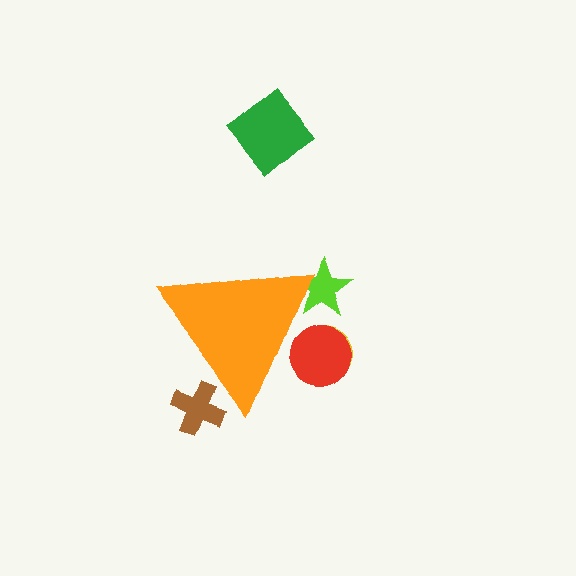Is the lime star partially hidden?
Yes, the lime star is partially hidden behind the orange triangle.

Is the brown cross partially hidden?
Yes, the brown cross is partially hidden behind the orange triangle.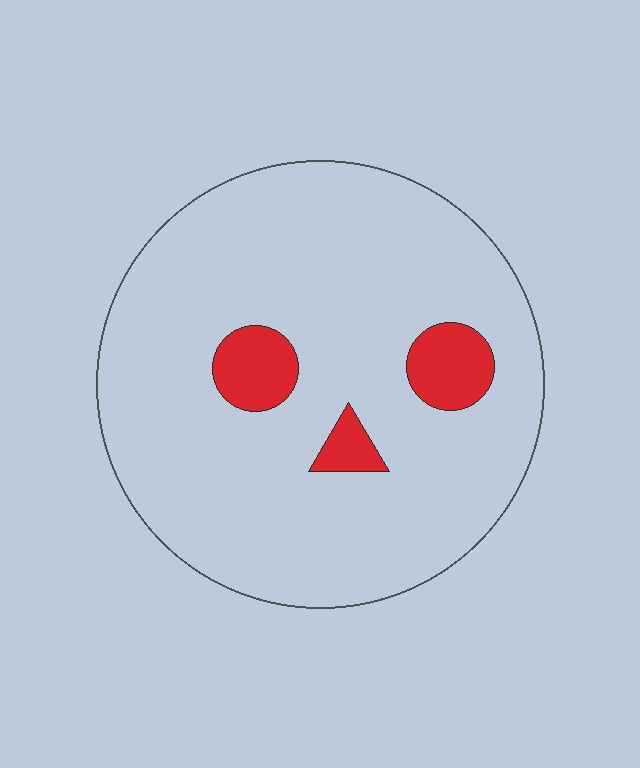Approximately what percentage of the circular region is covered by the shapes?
Approximately 10%.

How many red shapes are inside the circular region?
3.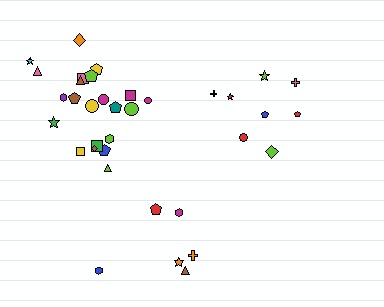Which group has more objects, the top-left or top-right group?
The top-left group.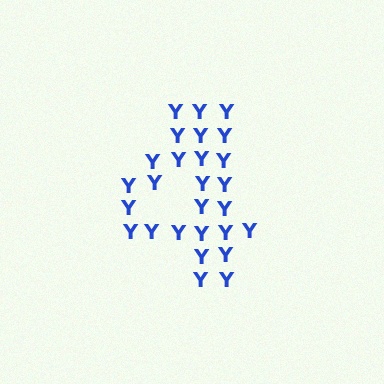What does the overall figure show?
The overall figure shows the digit 4.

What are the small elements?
The small elements are letter Y's.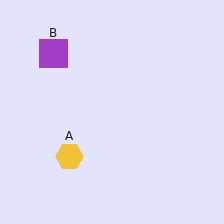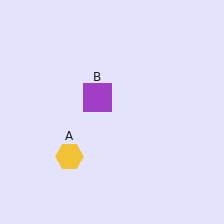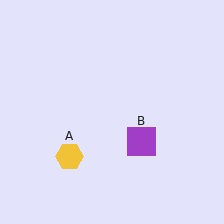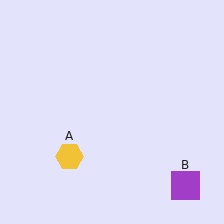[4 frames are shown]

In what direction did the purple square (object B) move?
The purple square (object B) moved down and to the right.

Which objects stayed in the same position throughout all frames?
Yellow hexagon (object A) remained stationary.